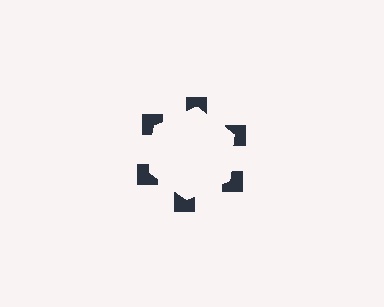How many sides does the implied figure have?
6 sides.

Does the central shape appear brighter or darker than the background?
It typically appears slightly brighter than the background, even though no actual brightness change is drawn.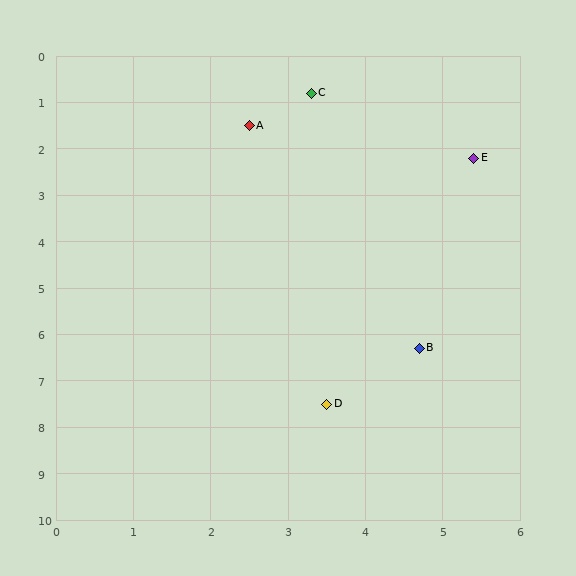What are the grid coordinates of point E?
Point E is at approximately (5.4, 2.2).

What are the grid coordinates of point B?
Point B is at approximately (4.7, 6.3).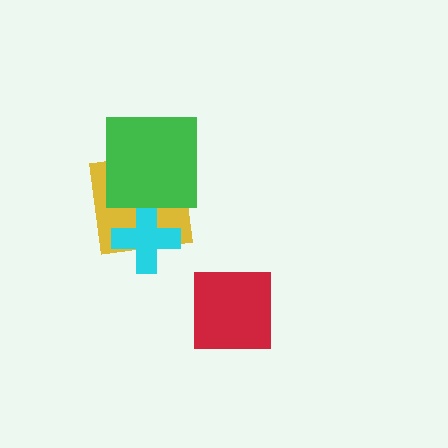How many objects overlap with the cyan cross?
1 object overlaps with the cyan cross.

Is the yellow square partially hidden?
Yes, it is partially covered by another shape.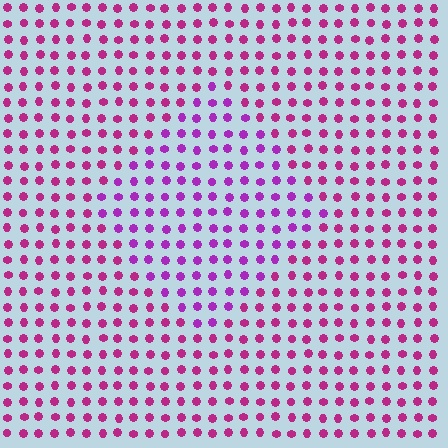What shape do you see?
I see a diamond.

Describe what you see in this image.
The image is filled with small magenta elements in a uniform arrangement. A diamond-shaped region is visible where the elements are tinted to a slightly different hue, forming a subtle color boundary.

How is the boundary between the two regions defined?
The boundary is defined purely by a slight shift in hue (about 29 degrees). Spacing, size, and orientation are identical on both sides.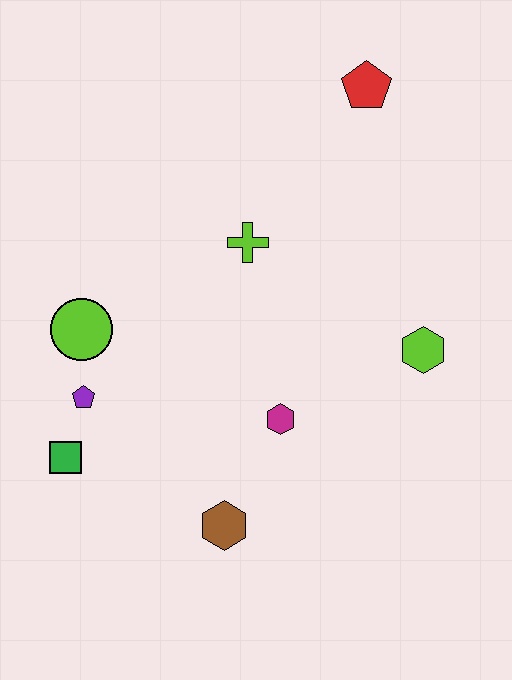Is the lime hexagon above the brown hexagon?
Yes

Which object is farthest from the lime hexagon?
The green square is farthest from the lime hexagon.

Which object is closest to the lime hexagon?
The magenta hexagon is closest to the lime hexagon.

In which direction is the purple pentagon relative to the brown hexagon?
The purple pentagon is to the left of the brown hexagon.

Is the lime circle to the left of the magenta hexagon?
Yes